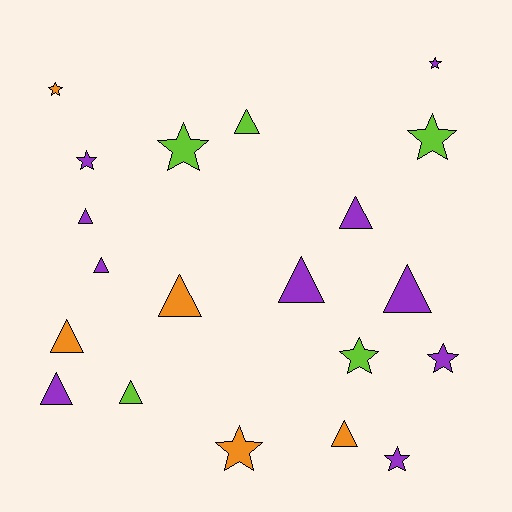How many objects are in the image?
There are 20 objects.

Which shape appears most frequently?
Triangle, with 11 objects.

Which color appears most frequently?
Purple, with 10 objects.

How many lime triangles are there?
There are 2 lime triangles.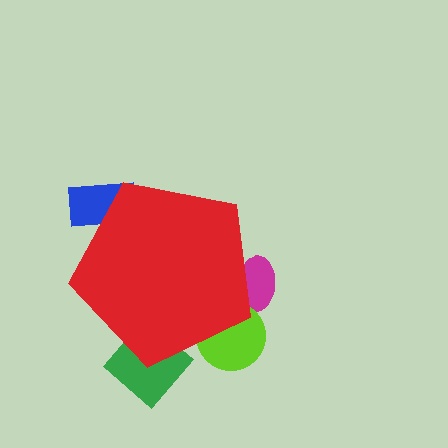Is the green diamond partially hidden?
Yes, the green diamond is partially hidden behind the red pentagon.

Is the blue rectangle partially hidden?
Yes, the blue rectangle is partially hidden behind the red pentagon.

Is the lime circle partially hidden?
Yes, the lime circle is partially hidden behind the red pentagon.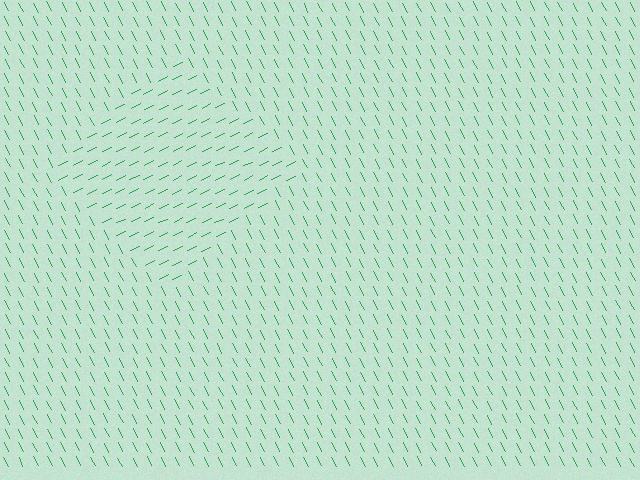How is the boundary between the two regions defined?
The boundary is defined purely by a change in line orientation (approximately 89 degrees difference). All lines are the same color and thickness.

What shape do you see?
I see a diamond.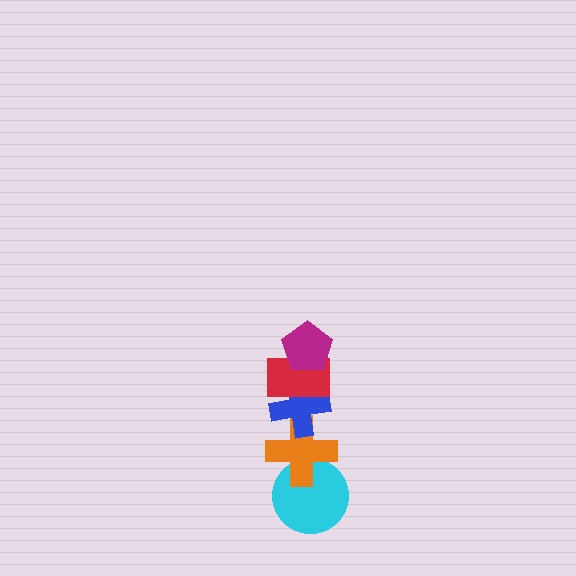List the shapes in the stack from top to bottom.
From top to bottom: the magenta pentagon, the red rectangle, the blue cross, the orange cross, the cyan circle.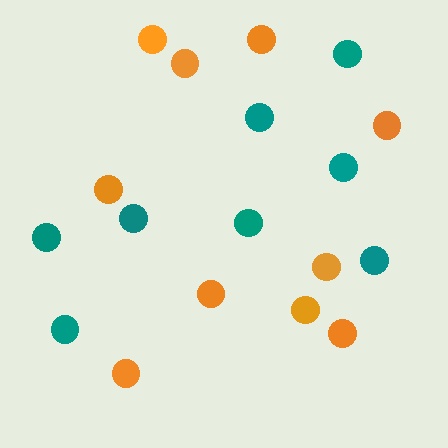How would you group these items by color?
There are 2 groups: one group of orange circles (10) and one group of teal circles (8).